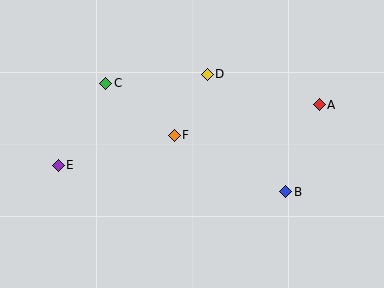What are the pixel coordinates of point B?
Point B is at (286, 192).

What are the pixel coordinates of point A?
Point A is at (319, 105).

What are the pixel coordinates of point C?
Point C is at (106, 83).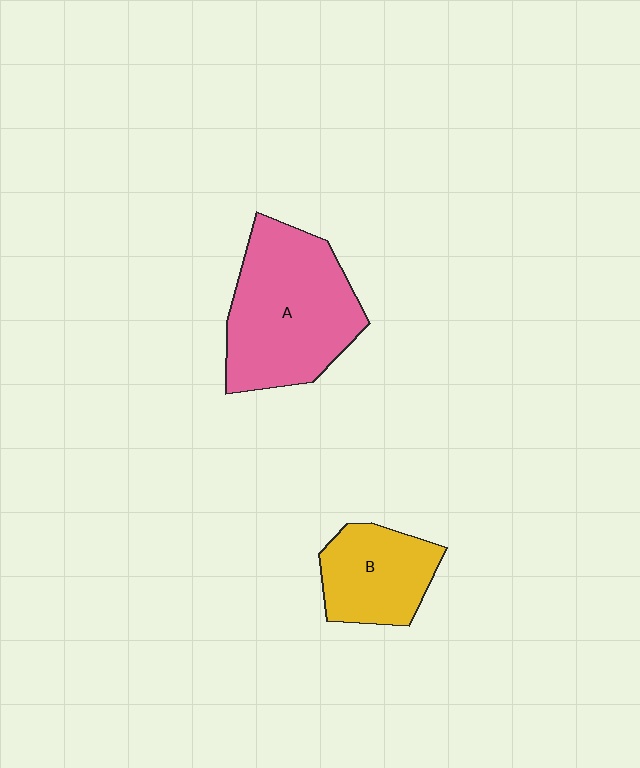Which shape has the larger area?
Shape A (pink).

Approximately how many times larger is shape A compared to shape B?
Approximately 1.8 times.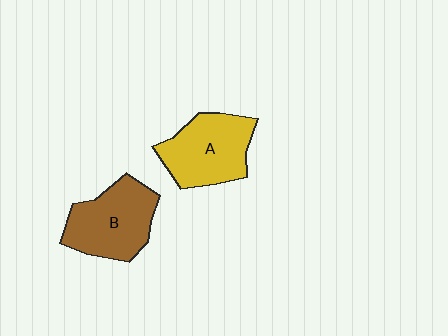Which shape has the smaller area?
Shape A (yellow).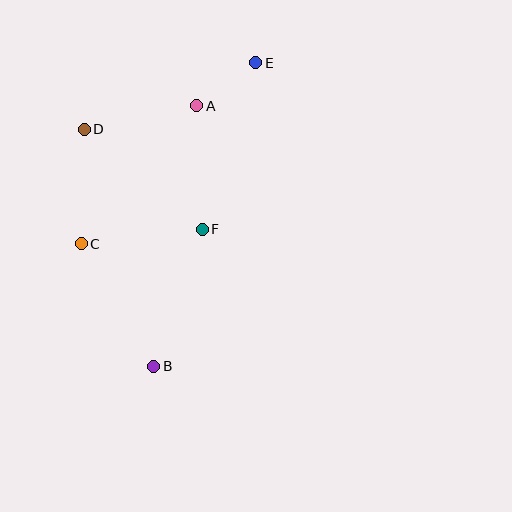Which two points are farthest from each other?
Points B and E are farthest from each other.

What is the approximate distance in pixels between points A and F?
The distance between A and F is approximately 124 pixels.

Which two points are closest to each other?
Points A and E are closest to each other.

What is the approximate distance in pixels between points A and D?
The distance between A and D is approximately 115 pixels.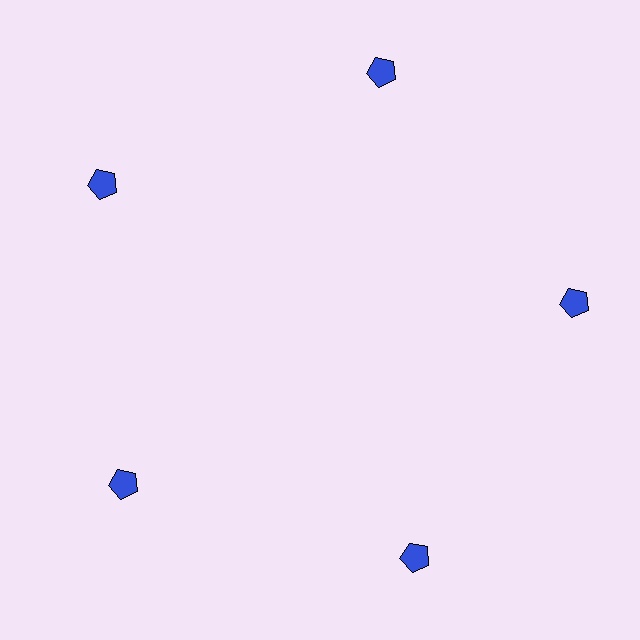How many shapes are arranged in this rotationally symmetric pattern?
There are 5 shapes, arranged in 5 groups of 1.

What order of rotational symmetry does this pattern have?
This pattern has 5-fold rotational symmetry.